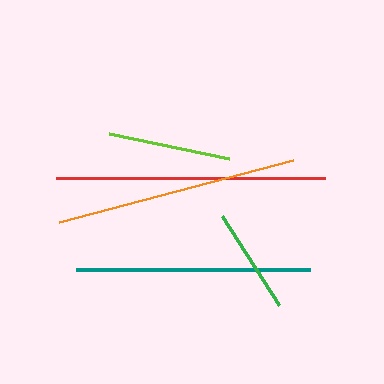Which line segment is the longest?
The red line is the longest at approximately 270 pixels.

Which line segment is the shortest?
The green line is the shortest at approximately 106 pixels.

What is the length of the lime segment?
The lime segment is approximately 122 pixels long.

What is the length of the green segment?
The green segment is approximately 106 pixels long.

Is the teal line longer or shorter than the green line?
The teal line is longer than the green line.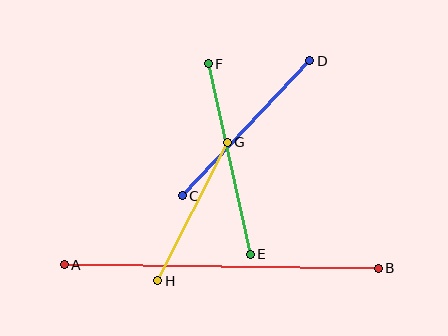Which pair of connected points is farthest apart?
Points A and B are farthest apart.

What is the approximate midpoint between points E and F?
The midpoint is at approximately (229, 159) pixels.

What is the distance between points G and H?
The distance is approximately 155 pixels.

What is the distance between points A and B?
The distance is approximately 314 pixels.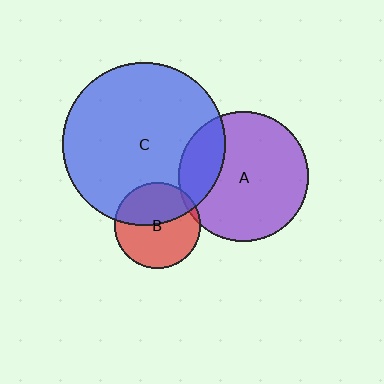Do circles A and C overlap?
Yes.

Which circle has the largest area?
Circle C (blue).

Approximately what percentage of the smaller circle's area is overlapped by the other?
Approximately 20%.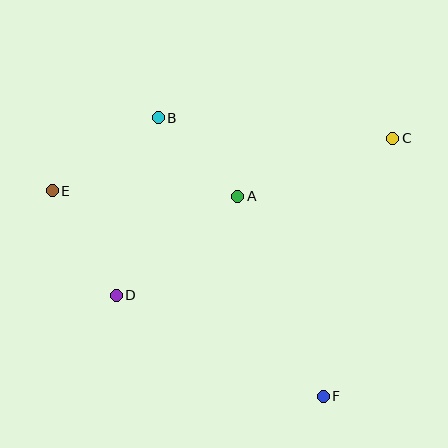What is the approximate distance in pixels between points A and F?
The distance between A and F is approximately 217 pixels.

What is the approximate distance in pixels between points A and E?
The distance between A and E is approximately 186 pixels.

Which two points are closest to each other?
Points A and B are closest to each other.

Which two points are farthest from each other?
Points C and E are farthest from each other.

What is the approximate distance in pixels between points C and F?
The distance between C and F is approximately 267 pixels.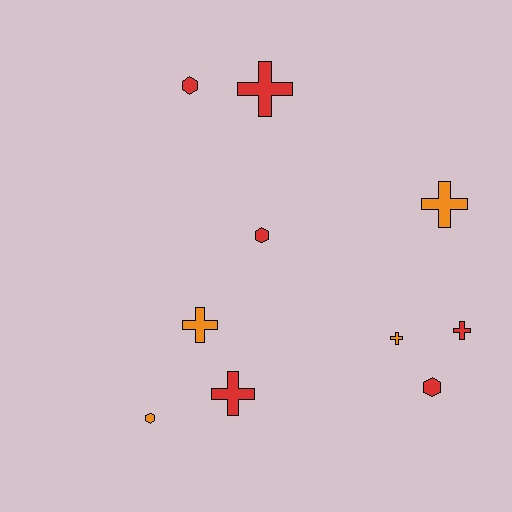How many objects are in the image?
There are 10 objects.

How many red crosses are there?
There are 3 red crosses.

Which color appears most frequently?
Red, with 6 objects.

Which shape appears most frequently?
Cross, with 6 objects.